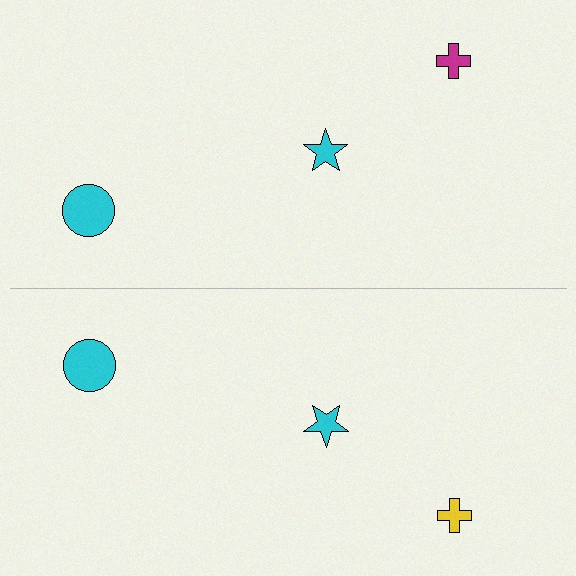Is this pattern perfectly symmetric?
No, the pattern is not perfectly symmetric. The yellow cross on the bottom side breaks the symmetry — its mirror counterpart is magenta.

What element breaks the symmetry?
The yellow cross on the bottom side breaks the symmetry — its mirror counterpart is magenta.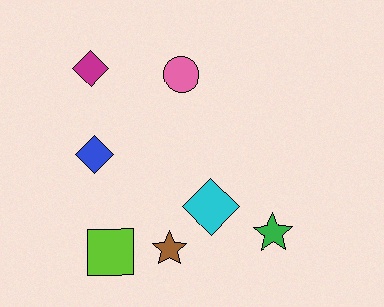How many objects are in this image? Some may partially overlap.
There are 7 objects.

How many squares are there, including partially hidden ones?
There is 1 square.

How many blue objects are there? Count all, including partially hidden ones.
There is 1 blue object.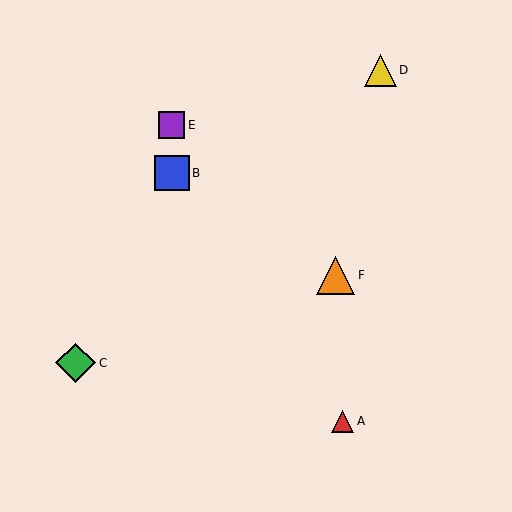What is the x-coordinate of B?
Object B is at x≈172.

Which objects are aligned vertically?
Objects B, E are aligned vertically.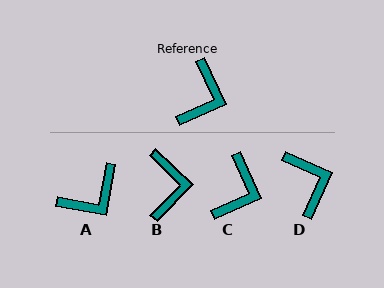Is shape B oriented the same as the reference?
No, it is off by about 21 degrees.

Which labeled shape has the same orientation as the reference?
C.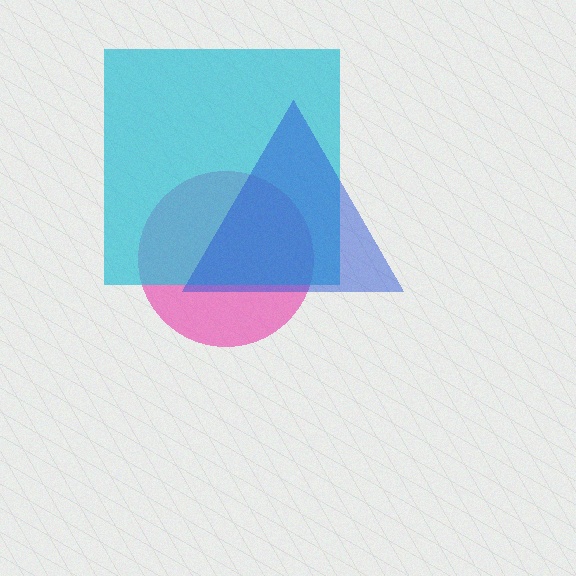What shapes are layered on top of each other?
The layered shapes are: a pink circle, a cyan square, a blue triangle.